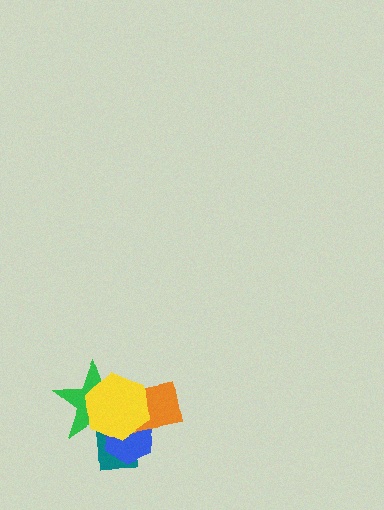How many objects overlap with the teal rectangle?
4 objects overlap with the teal rectangle.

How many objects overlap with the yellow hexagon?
4 objects overlap with the yellow hexagon.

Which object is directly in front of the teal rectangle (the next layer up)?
The green star is directly in front of the teal rectangle.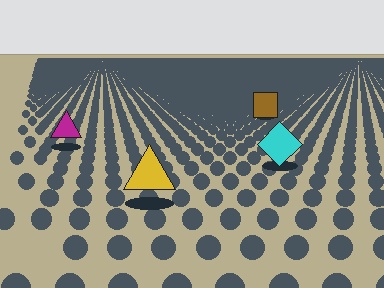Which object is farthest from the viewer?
The brown square is farthest from the viewer. It appears smaller and the ground texture around it is denser.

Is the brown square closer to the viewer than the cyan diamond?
No. The cyan diamond is closer — you can tell from the texture gradient: the ground texture is coarser near it.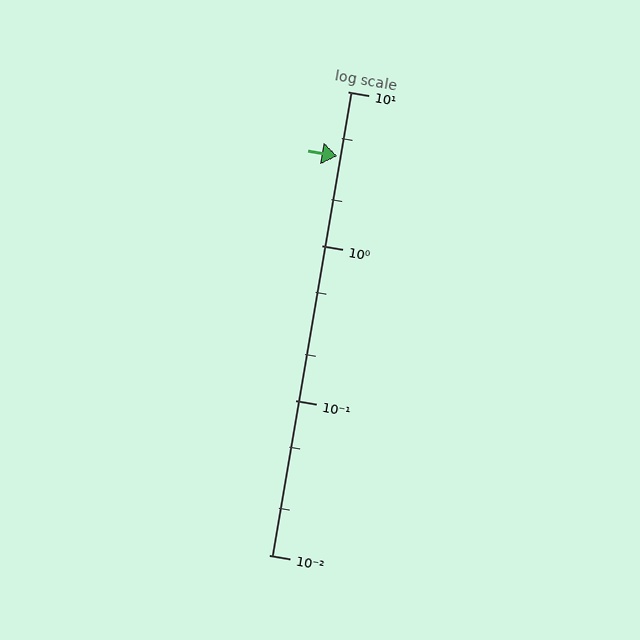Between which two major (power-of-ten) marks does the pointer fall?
The pointer is between 1 and 10.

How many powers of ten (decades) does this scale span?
The scale spans 3 decades, from 0.01 to 10.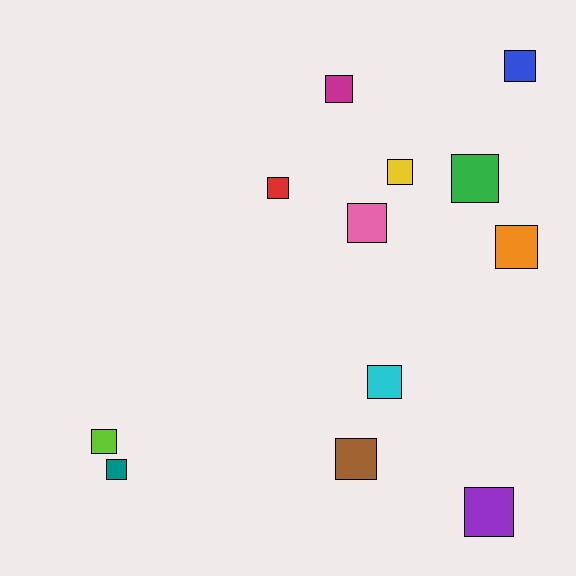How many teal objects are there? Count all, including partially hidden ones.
There is 1 teal object.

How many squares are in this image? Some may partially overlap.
There are 12 squares.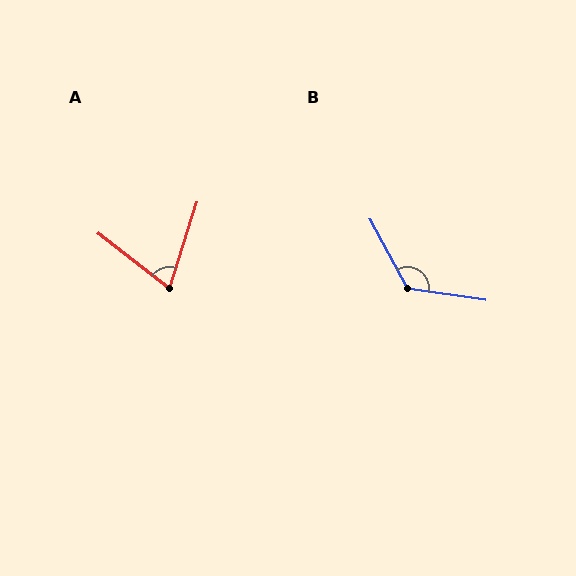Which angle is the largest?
B, at approximately 127 degrees.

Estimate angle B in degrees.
Approximately 127 degrees.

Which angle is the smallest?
A, at approximately 70 degrees.